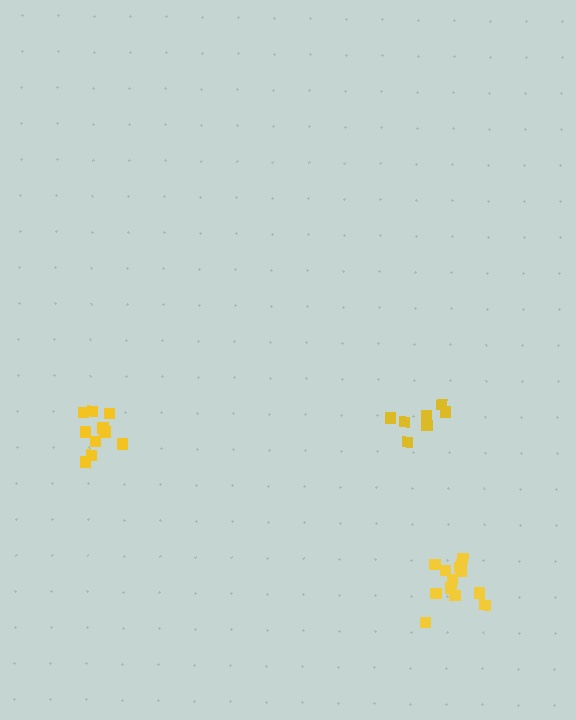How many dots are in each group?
Group 1: 10 dots, Group 2: 13 dots, Group 3: 7 dots (30 total).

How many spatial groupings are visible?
There are 3 spatial groupings.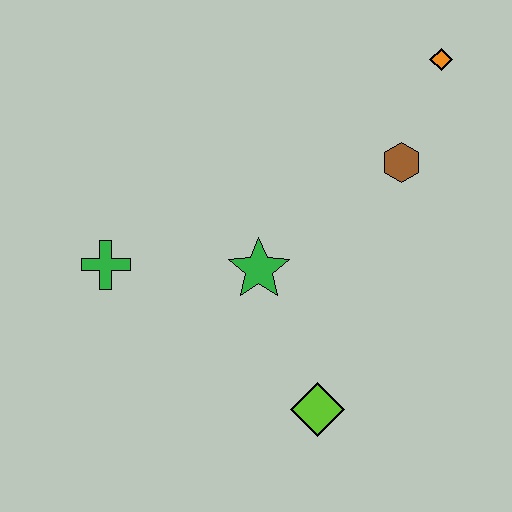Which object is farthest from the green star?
The orange diamond is farthest from the green star.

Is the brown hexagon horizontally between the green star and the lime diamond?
No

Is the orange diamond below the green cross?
No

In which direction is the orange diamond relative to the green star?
The orange diamond is above the green star.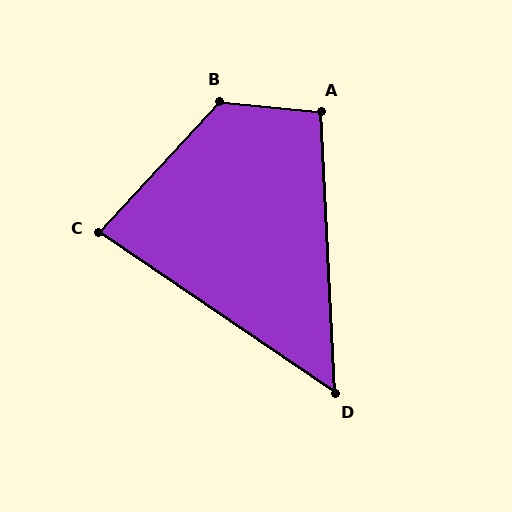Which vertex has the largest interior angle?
B, at approximately 127 degrees.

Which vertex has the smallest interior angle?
D, at approximately 53 degrees.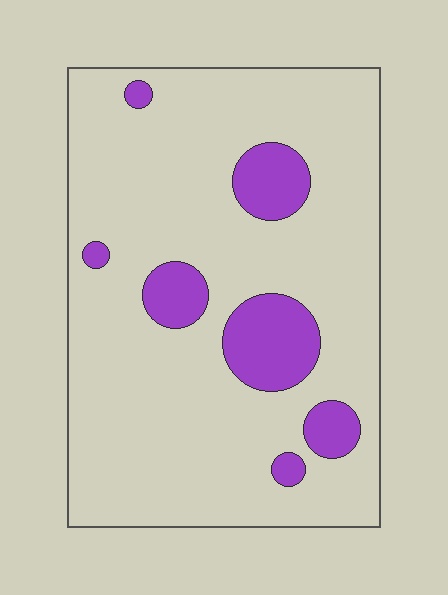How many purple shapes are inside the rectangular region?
7.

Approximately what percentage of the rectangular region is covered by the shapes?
Approximately 15%.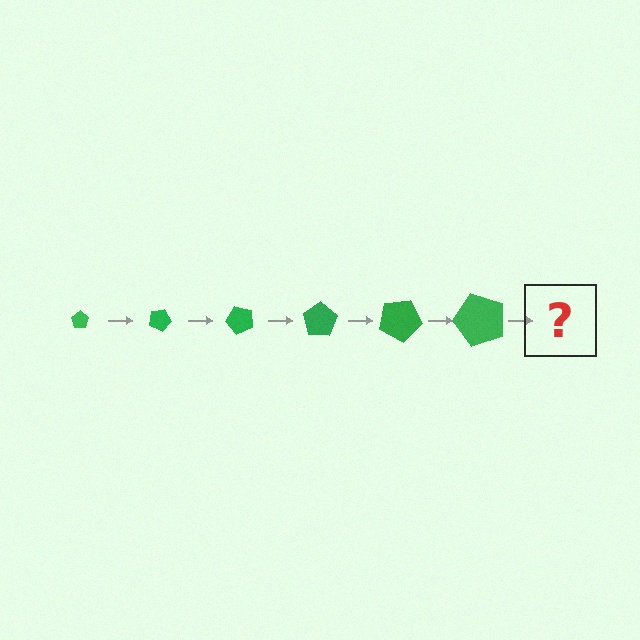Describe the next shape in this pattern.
It should be a pentagon, larger than the previous one and rotated 150 degrees from the start.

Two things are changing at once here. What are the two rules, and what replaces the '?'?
The two rules are that the pentagon grows larger each step and it rotates 25 degrees each step. The '?' should be a pentagon, larger than the previous one and rotated 150 degrees from the start.